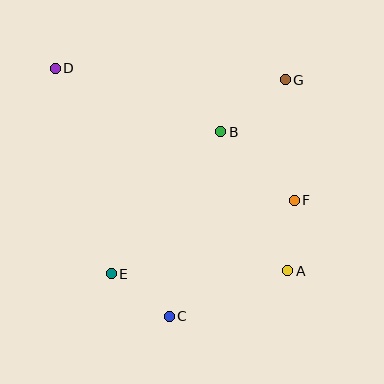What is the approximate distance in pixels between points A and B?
The distance between A and B is approximately 154 pixels.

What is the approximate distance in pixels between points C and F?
The distance between C and F is approximately 170 pixels.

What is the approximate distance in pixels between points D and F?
The distance between D and F is approximately 273 pixels.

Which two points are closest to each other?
Points A and F are closest to each other.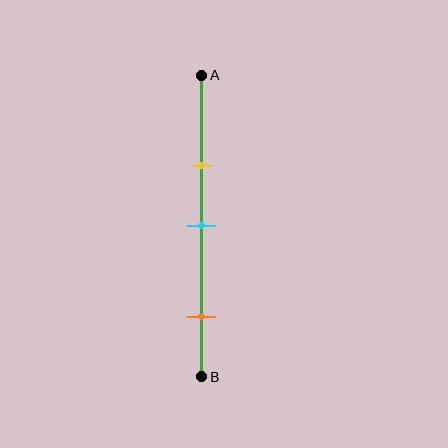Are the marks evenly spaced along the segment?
No, the marks are not evenly spaced.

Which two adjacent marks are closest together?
The yellow and cyan marks are the closest adjacent pair.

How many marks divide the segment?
There are 3 marks dividing the segment.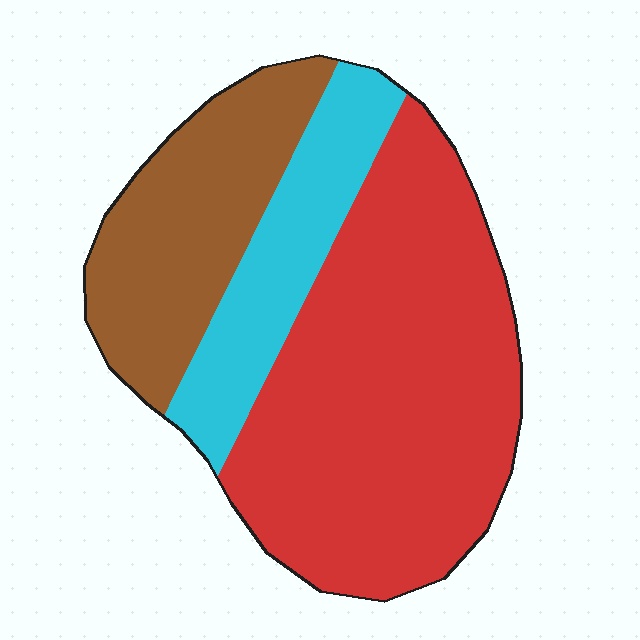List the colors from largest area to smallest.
From largest to smallest: red, brown, cyan.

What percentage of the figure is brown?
Brown takes up between a sixth and a third of the figure.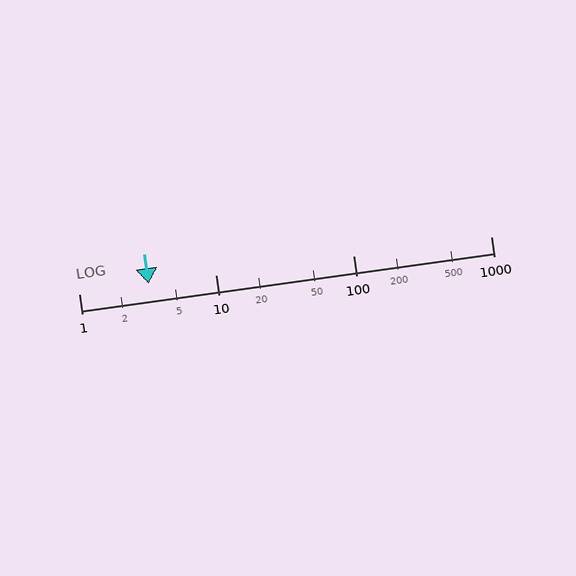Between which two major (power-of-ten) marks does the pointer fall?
The pointer is between 1 and 10.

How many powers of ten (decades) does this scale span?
The scale spans 3 decades, from 1 to 1000.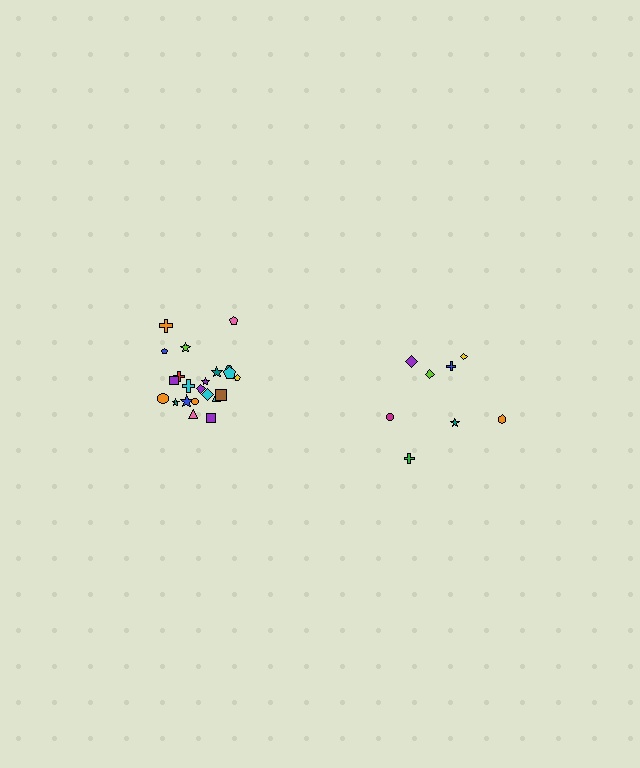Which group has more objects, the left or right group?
The left group.